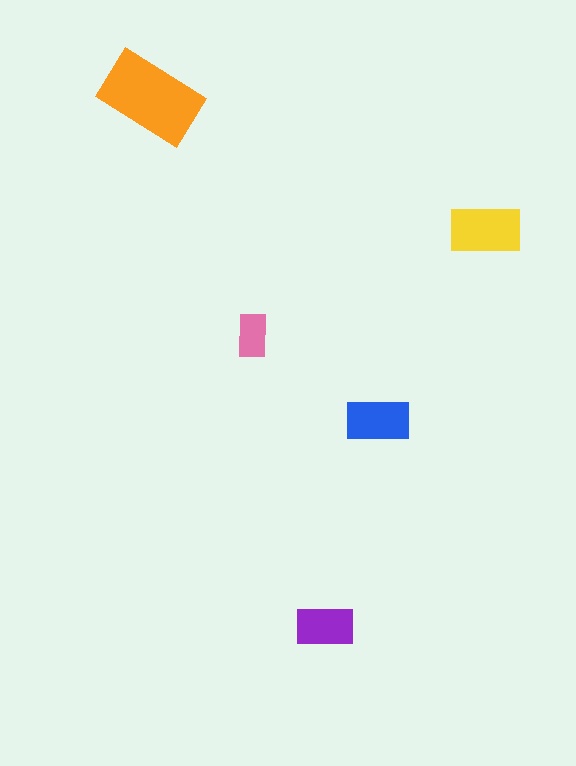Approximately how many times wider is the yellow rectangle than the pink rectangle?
About 1.5 times wider.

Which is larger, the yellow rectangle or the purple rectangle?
The yellow one.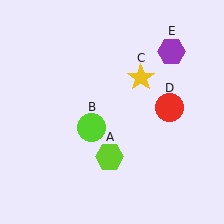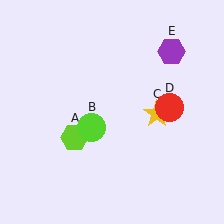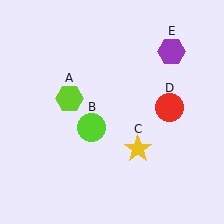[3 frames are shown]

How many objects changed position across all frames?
2 objects changed position: lime hexagon (object A), yellow star (object C).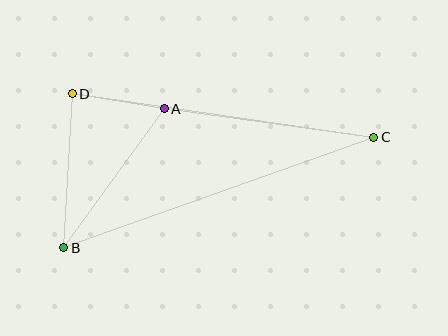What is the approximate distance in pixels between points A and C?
The distance between A and C is approximately 212 pixels.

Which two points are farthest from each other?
Points B and C are farthest from each other.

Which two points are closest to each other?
Points A and D are closest to each other.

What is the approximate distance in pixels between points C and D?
The distance between C and D is approximately 305 pixels.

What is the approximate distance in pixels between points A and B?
The distance between A and B is approximately 172 pixels.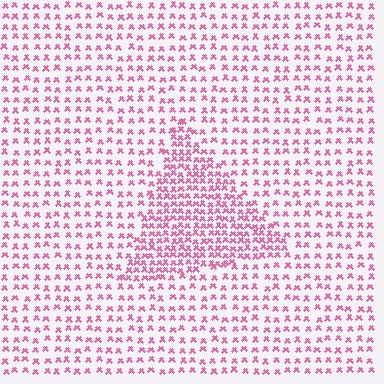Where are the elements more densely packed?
The elements are more densely packed inside the triangle boundary.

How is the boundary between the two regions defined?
The boundary is defined by a change in element density (approximately 2.0x ratio). All elements are the same color, size, and shape.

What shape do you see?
I see a triangle.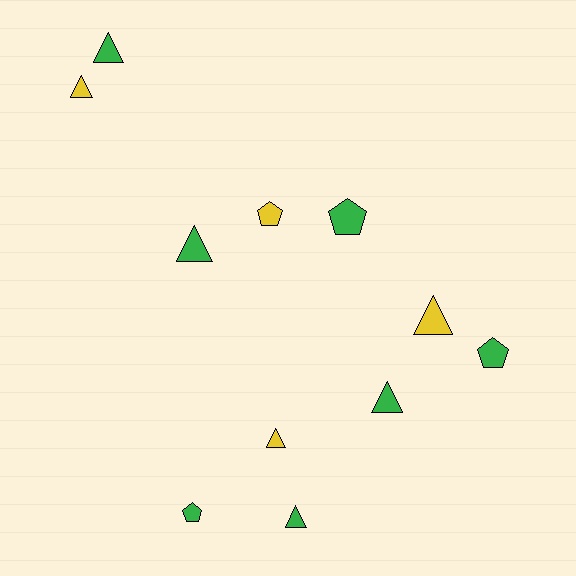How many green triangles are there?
There are 4 green triangles.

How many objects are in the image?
There are 11 objects.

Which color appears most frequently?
Green, with 7 objects.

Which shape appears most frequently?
Triangle, with 7 objects.